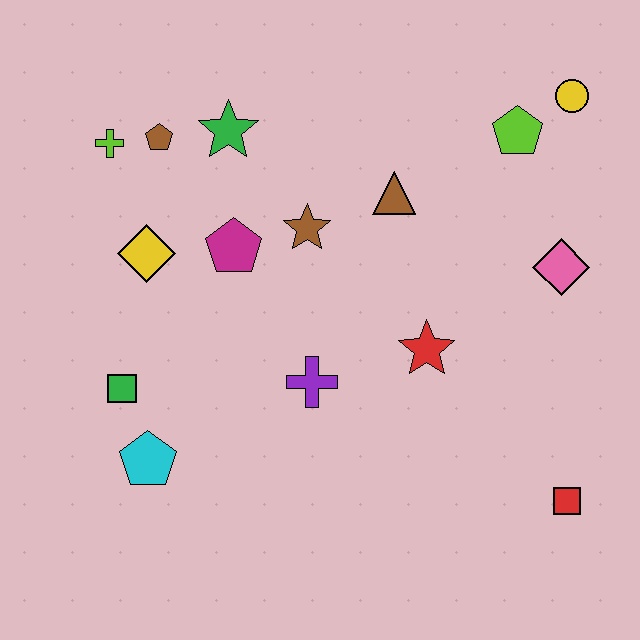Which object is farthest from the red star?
The lime cross is farthest from the red star.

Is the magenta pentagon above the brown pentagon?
No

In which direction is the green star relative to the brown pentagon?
The green star is to the right of the brown pentagon.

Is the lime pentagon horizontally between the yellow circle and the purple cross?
Yes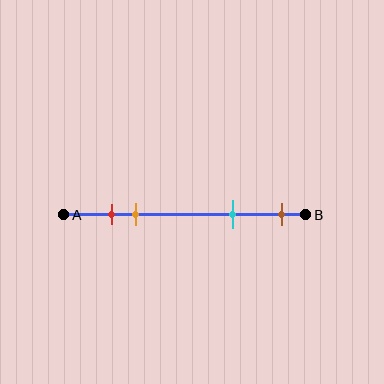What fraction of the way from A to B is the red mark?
The red mark is approximately 20% (0.2) of the way from A to B.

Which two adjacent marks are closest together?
The red and orange marks are the closest adjacent pair.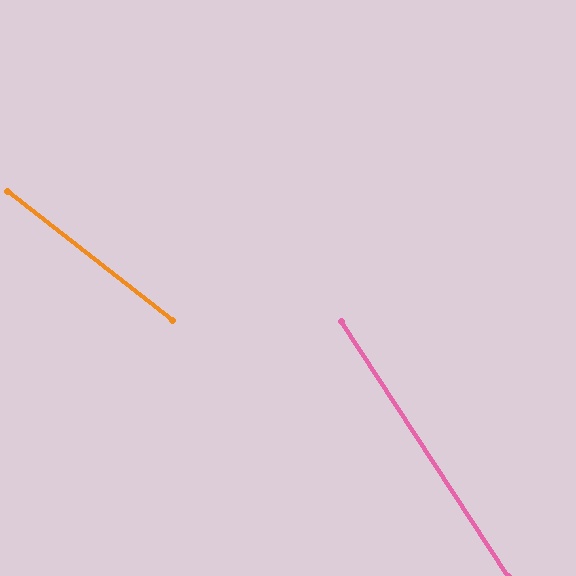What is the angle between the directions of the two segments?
Approximately 19 degrees.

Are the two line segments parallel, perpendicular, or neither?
Neither parallel nor perpendicular — they differ by about 19°.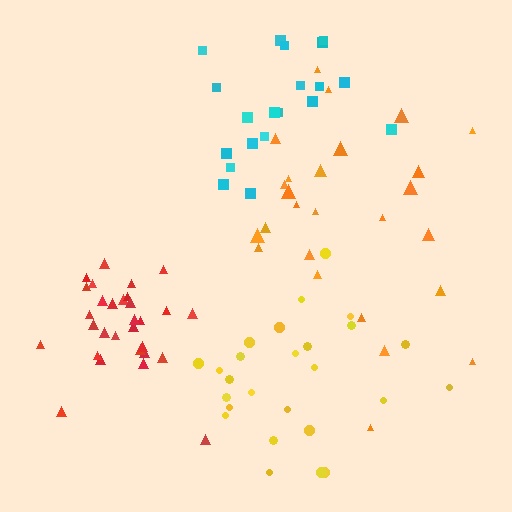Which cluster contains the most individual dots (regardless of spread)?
Red (31).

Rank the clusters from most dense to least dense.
red, yellow, cyan, orange.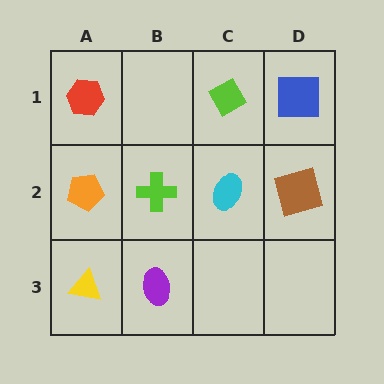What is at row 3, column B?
A purple ellipse.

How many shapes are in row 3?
2 shapes.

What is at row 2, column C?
A cyan ellipse.